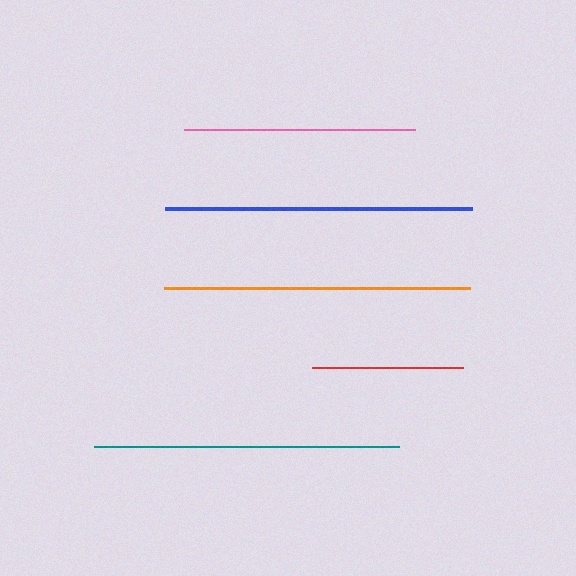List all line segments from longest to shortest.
From longest to shortest: blue, orange, teal, pink, red.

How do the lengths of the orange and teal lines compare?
The orange and teal lines are approximately the same length.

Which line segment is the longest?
The blue line is the longest at approximately 307 pixels.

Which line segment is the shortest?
The red line is the shortest at approximately 151 pixels.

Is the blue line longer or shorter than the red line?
The blue line is longer than the red line.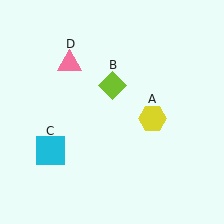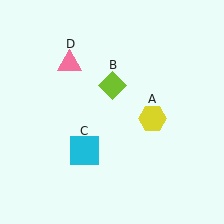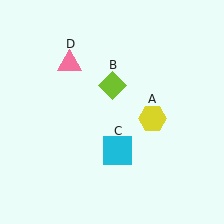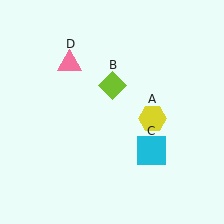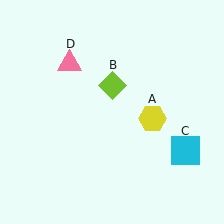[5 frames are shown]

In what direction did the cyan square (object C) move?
The cyan square (object C) moved right.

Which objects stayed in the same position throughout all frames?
Yellow hexagon (object A) and lime diamond (object B) and pink triangle (object D) remained stationary.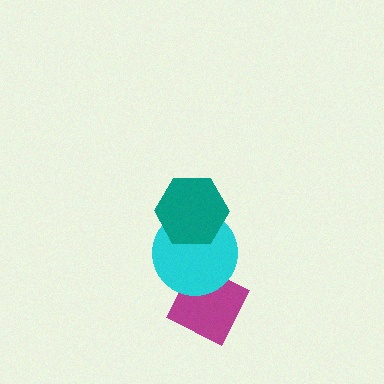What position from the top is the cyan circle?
The cyan circle is 2nd from the top.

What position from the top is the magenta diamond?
The magenta diamond is 3rd from the top.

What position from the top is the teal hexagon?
The teal hexagon is 1st from the top.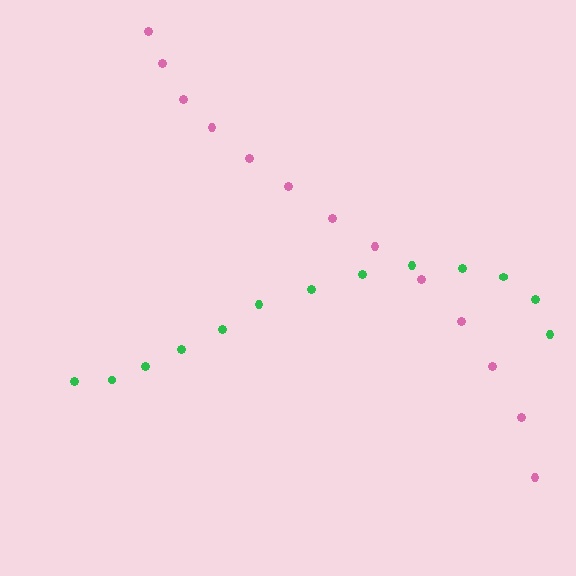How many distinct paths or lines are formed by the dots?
There are 2 distinct paths.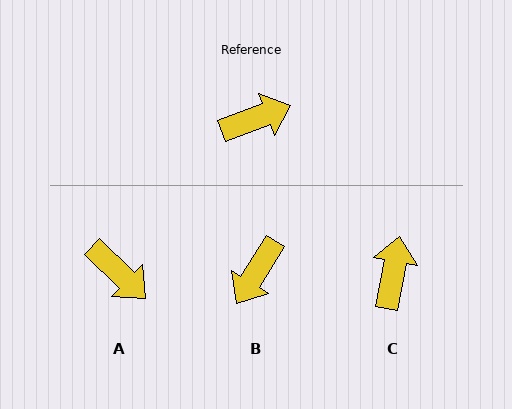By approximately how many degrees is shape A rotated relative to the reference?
Approximately 64 degrees clockwise.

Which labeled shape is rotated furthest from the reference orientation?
B, about 142 degrees away.